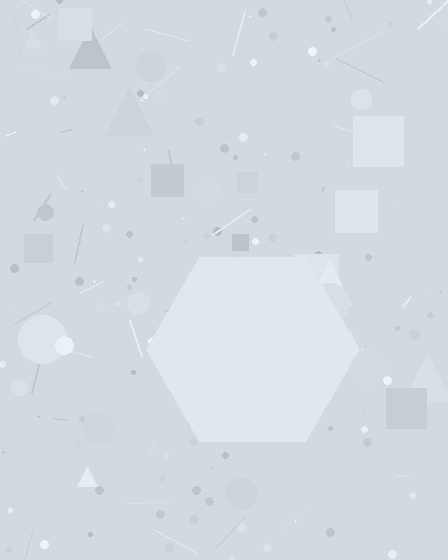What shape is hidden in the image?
A hexagon is hidden in the image.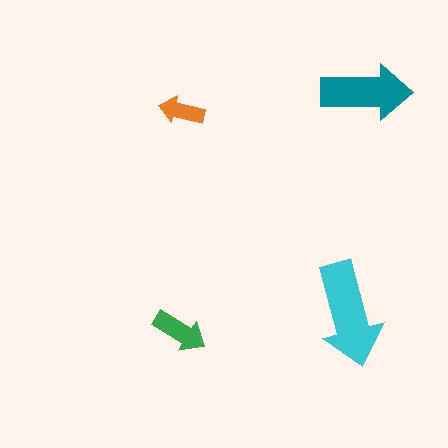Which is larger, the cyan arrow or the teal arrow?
The cyan one.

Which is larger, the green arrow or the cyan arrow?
The cyan one.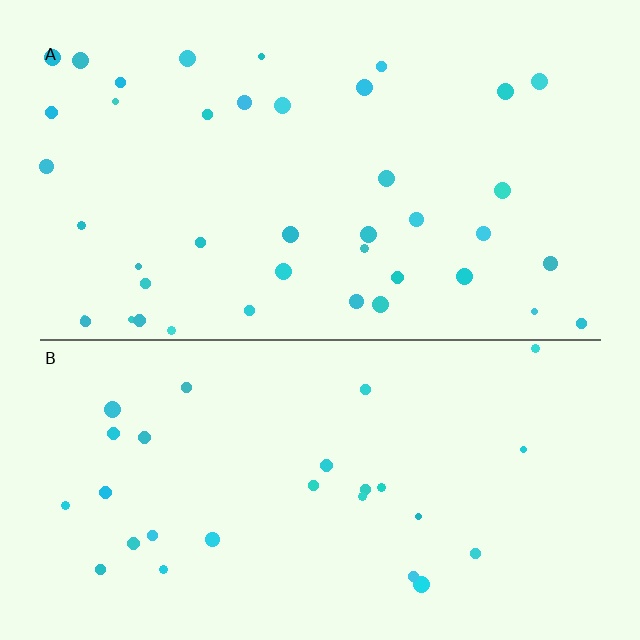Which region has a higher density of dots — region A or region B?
A (the top).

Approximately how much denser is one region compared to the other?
Approximately 1.5× — region A over region B.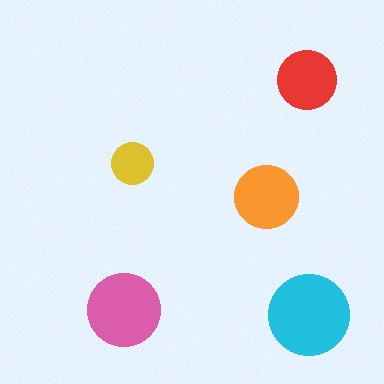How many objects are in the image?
There are 5 objects in the image.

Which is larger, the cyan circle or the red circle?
The cyan one.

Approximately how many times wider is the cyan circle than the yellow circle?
About 2 times wider.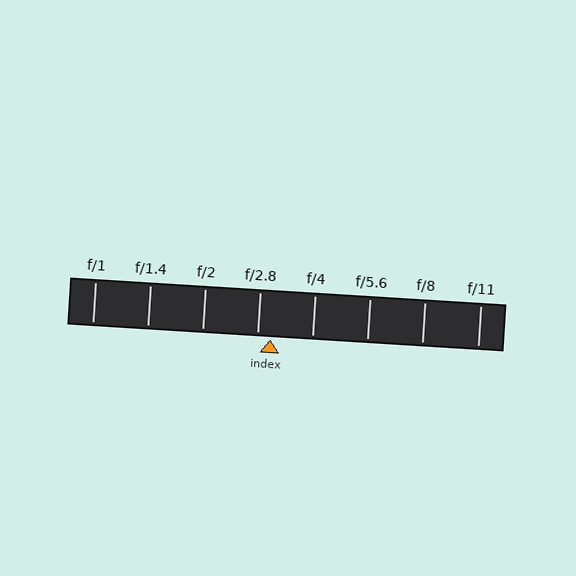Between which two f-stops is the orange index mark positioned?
The index mark is between f/2.8 and f/4.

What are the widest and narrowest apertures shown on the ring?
The widest aperture shown is f/1 and the narrowest is f/11.